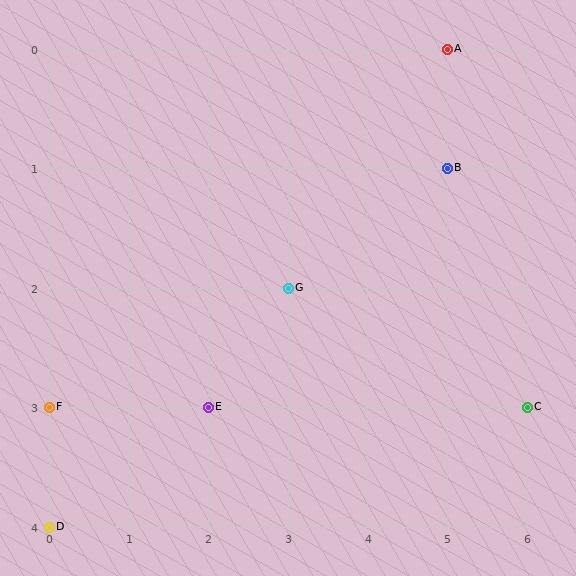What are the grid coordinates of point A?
Point A is at grid coordinates (5, 0).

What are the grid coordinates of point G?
Point G is at grid coordinates (3, 2).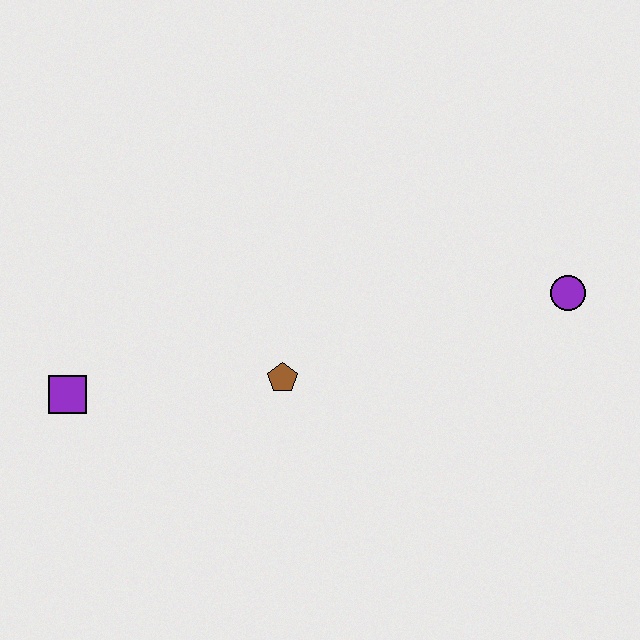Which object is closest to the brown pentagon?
The purple square is closest to the brown pentagon.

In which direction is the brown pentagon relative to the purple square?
The brown pentagon is to the right of the purple square.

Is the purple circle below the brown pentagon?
No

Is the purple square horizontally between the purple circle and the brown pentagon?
No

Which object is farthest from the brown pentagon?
The purple circle is farthest from the brown pentagon.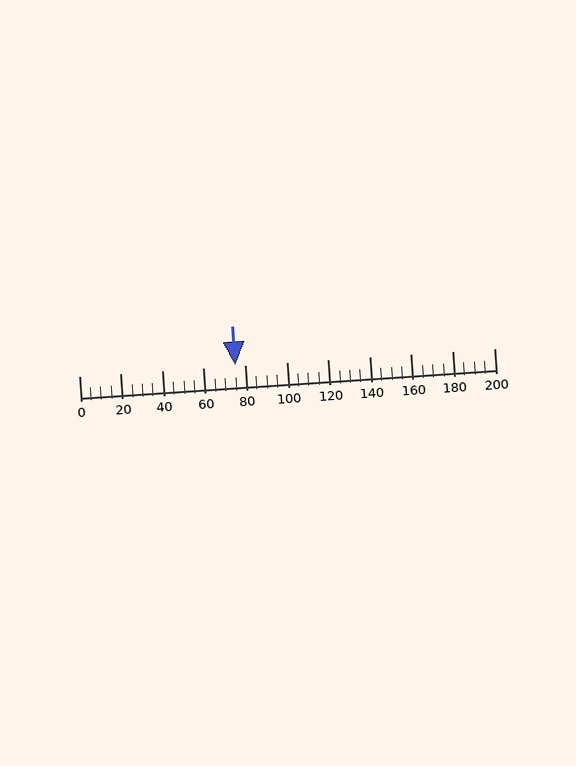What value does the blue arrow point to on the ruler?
The blue arrow points to approximately 75.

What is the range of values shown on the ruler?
The ruler shows values from 0 to 200.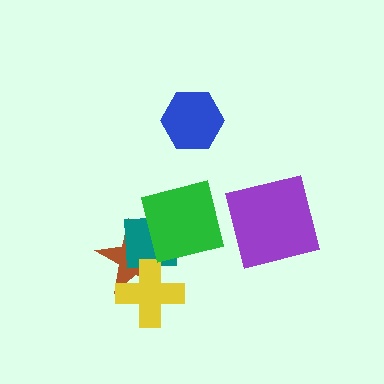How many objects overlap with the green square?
2 objects overlap with the green square.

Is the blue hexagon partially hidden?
No, no other shape covers it.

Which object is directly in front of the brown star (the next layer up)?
The teal square is directly in front of the brown star.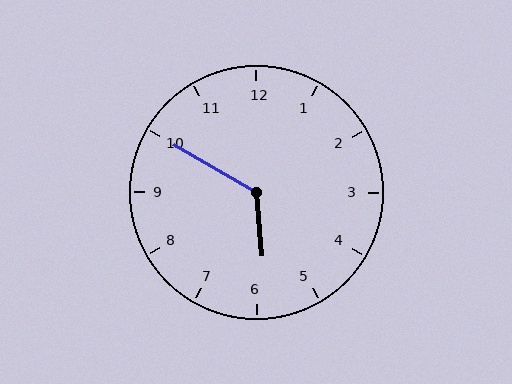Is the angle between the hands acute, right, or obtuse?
It is obtuse.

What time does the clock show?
5:50.